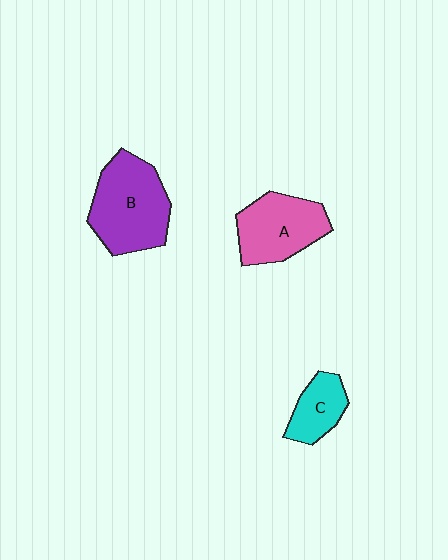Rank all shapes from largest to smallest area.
From largest to smallest: B (purple), A (pink), C (cyan).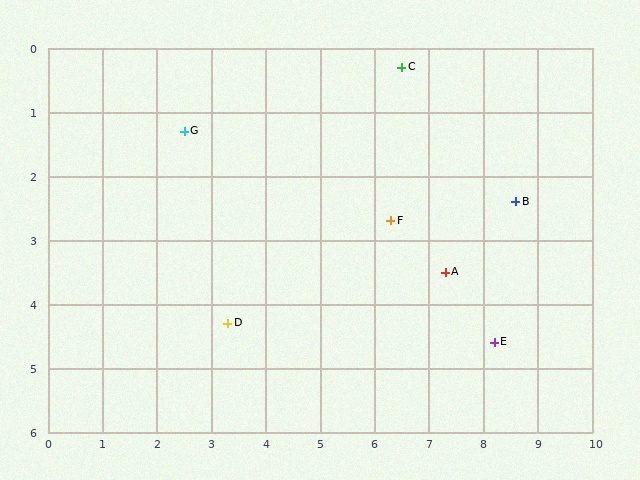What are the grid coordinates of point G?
Point G is at approximately (2.5, 1.3).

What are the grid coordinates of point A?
Point A is at approximately (7.3, 3.5).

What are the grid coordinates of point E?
Point E is at approximately (8.2, 4.6).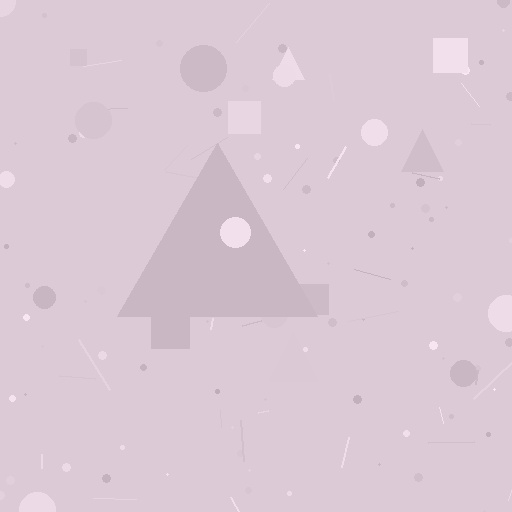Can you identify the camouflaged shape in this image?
The camouflaged shape is a triangle.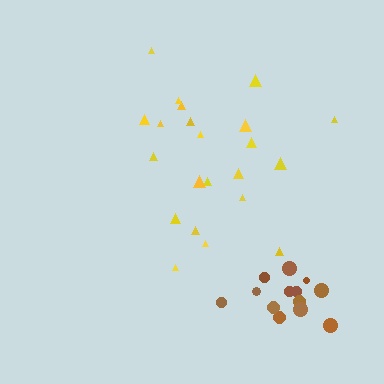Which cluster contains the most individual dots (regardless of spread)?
Yellow (22).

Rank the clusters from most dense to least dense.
brown, yellow.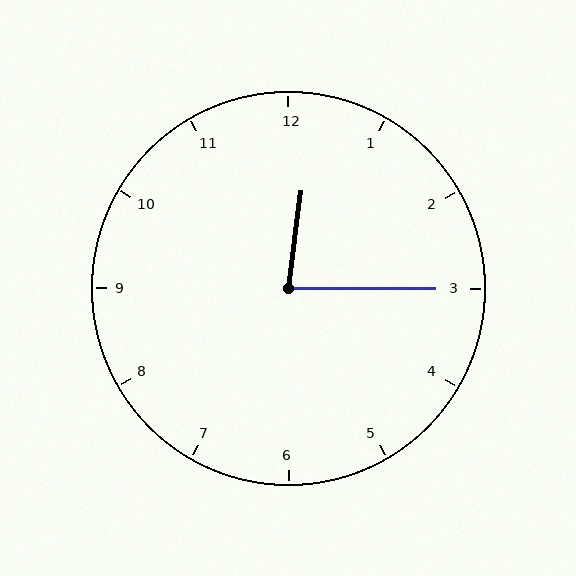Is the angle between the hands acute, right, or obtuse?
It is acute.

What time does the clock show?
12:15.